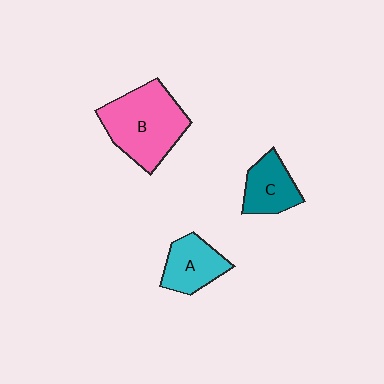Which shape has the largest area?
Shape B (pink).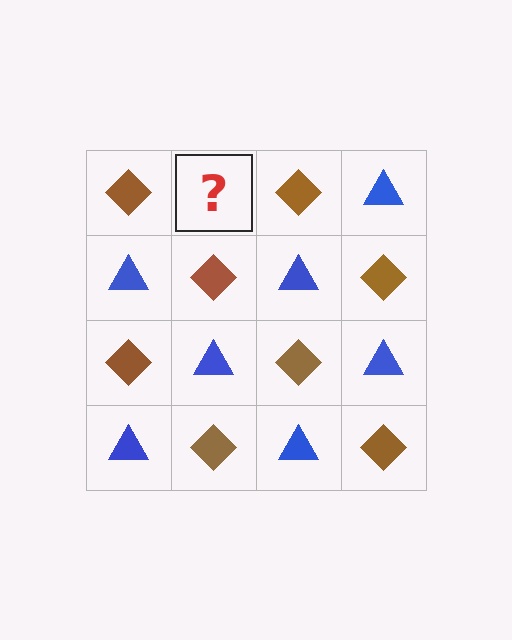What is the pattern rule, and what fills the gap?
The rule is that it alternates brown diamond and blue triangle in a checkerboard pattern. The gap should be filled with a blue triangle.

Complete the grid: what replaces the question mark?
The question mark should be replaced with a blue triangle.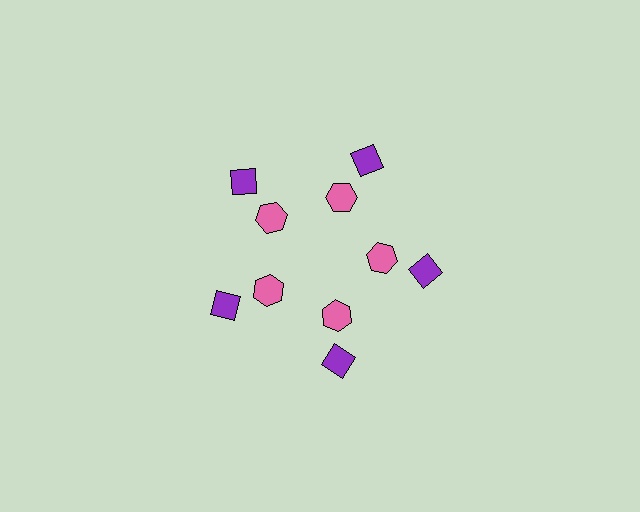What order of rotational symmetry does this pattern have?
This pattern has 5-fold rotational symmetry.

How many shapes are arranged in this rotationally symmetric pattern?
There are 10 shapes, arranged in 5 groups of 2.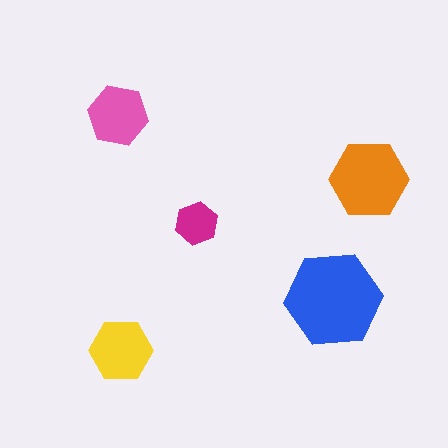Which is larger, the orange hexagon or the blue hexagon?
The blue one.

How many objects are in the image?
There are 5 objects in the image.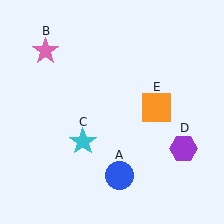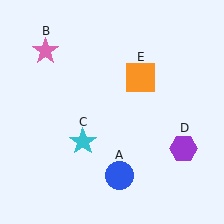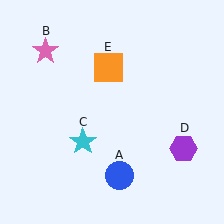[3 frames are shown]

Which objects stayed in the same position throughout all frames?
Blue circle (object A) and pink star (object B) and cyan star (object C) and purple hexagon (object D) remained stationary.